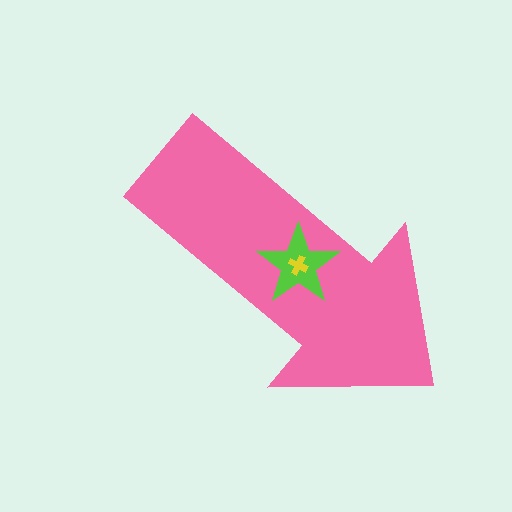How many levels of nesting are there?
3.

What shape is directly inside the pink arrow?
The lime star.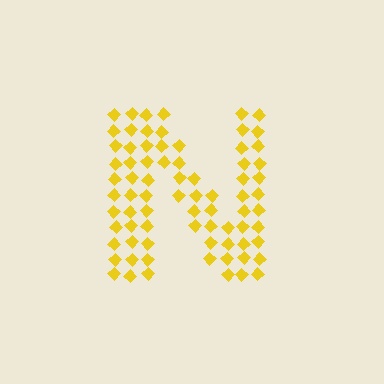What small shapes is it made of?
It is made of small diamonds.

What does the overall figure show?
The overall figure shows the letter N.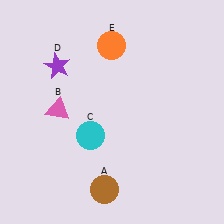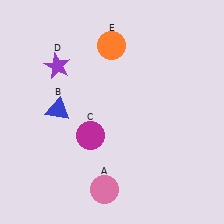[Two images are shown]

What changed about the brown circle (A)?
In Image 1, A is brown. In Image 2, it changed to pink.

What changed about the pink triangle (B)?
In Image 1, B is pink. In Image 2, it changed to blue.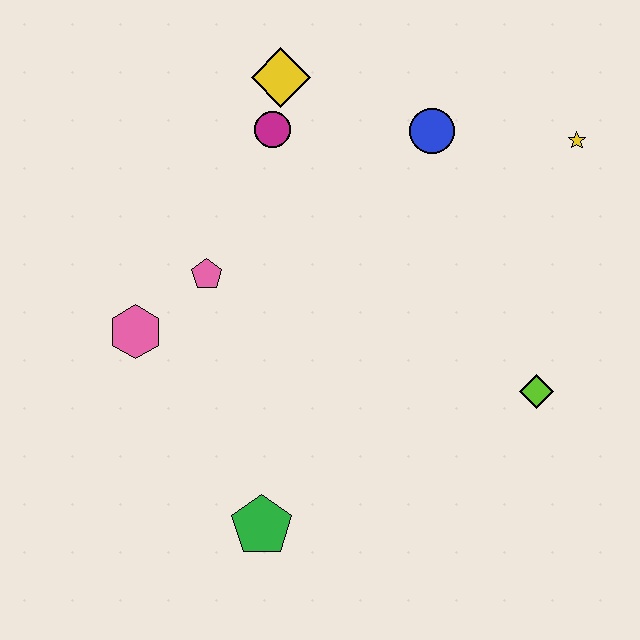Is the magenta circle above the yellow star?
Yes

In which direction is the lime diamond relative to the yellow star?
The lime diamond is below the yellow star.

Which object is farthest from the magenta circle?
The green pentagon is farthest from the magenta circle.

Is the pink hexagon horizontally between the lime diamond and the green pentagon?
No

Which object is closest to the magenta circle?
The yellow diamond is closest to the magenta circle.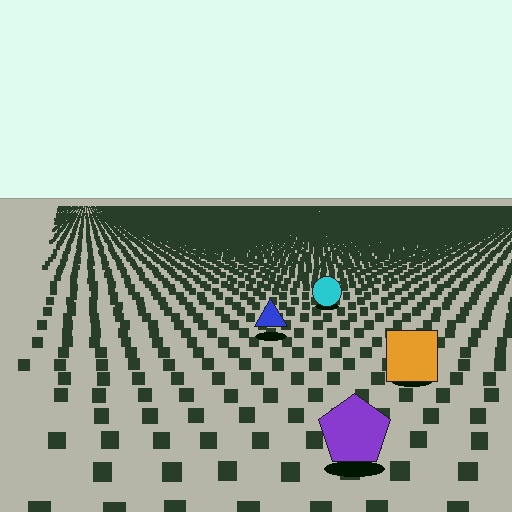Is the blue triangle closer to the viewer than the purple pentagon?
No. The purple pentagon is closer — you can tell from the texture gradient: the ground texture is coarser near it.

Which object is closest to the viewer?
The purple pentagon is closest. The texture marks near it are larger and more spread out.